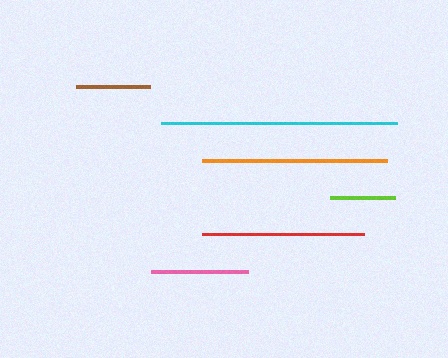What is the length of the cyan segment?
The cyan segment is approximately 236 pixels long.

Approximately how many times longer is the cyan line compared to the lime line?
The cyan line is approximately 3.7 times the length of the lime line.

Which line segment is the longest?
The cyan line is the longest at approximately 236 pixels.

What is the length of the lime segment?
The lime segment is approximately 64 pixels long.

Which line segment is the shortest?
The lime line is the shortest at approximately 64 pixels.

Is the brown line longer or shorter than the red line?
The red line is longer than the brown line.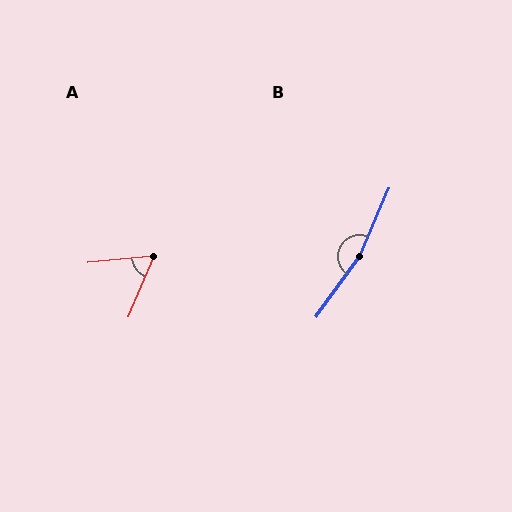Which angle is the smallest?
A, at approximately 61 degrees.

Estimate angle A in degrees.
Approximately 61 degrees.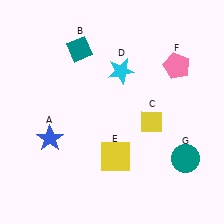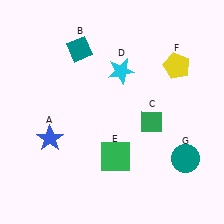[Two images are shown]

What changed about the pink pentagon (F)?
In Image 1, F is pink. In Image 2, it changed to yellow.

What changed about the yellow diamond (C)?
In Image 1, C is yellow. In Image 2, it changed to green.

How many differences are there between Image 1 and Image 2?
There are 3 differences between the two images.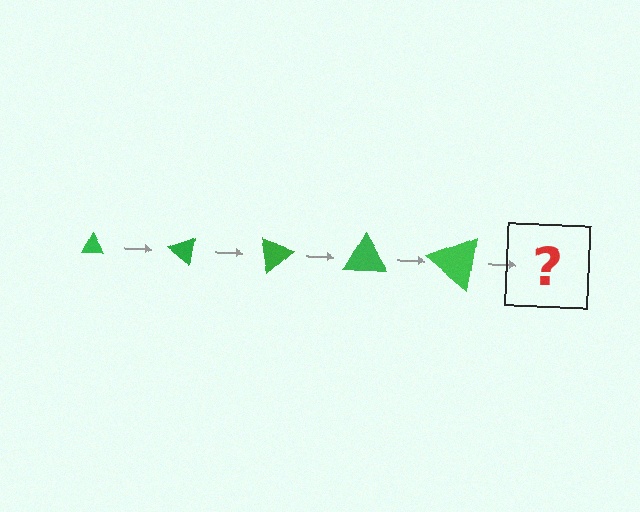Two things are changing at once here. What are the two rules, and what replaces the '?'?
The two rules are that the triangle grows larger each step and it rotates 40 degrees each step. The '?' should be a triangle, larger than the previous one and rotated 200 degrees from the start.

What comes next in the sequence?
The next element should be a triangle, larger than the previous one and rotated 200 degrees from the start.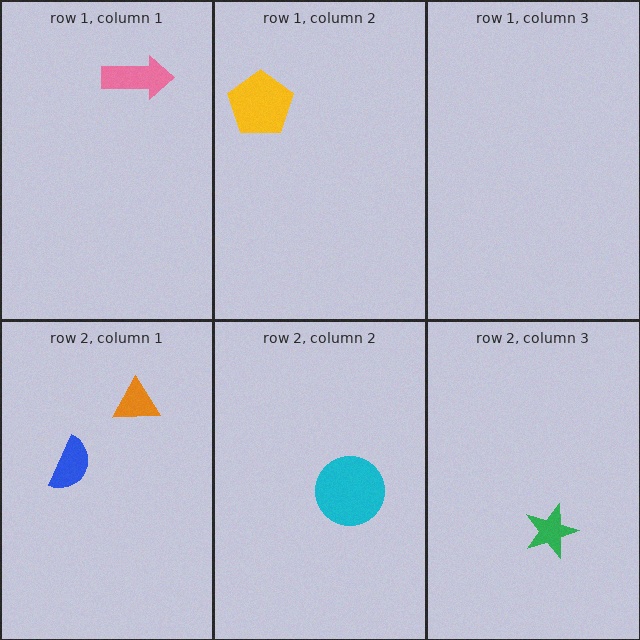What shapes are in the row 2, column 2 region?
The cyan circle.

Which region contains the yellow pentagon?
The row 1, column 2 region.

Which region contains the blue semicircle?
The row 2, column 1 region.